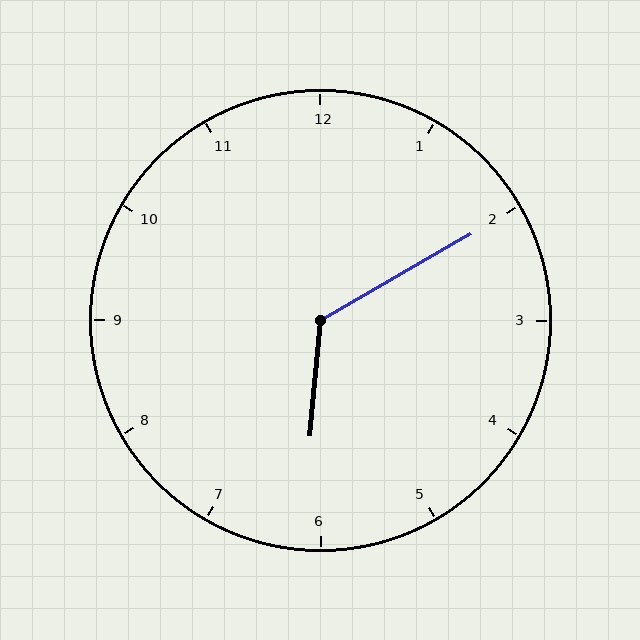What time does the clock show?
6:10.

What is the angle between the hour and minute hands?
Approximately 125 degrees.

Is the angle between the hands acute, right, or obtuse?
It is obtuse.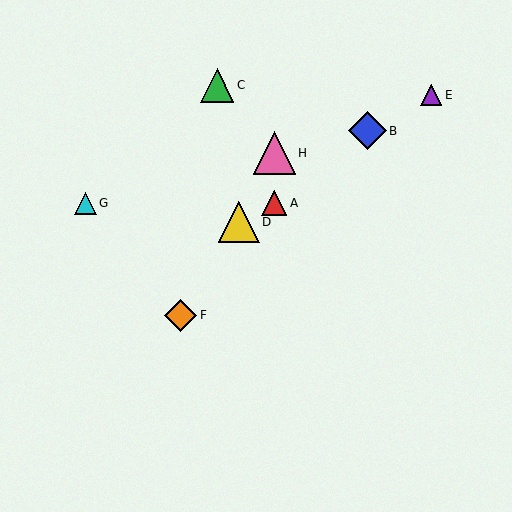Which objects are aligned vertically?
Objects A, H are aligned vertically.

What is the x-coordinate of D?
Object D is at x≈239.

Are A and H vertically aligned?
Yes, both are at x≈274.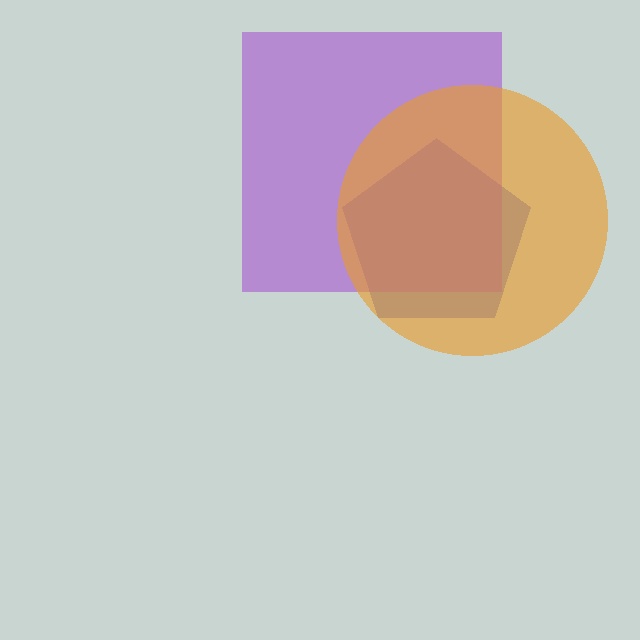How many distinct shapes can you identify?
There are 3 distinct shapes: a blue pentagon, a purple square, an orange circle.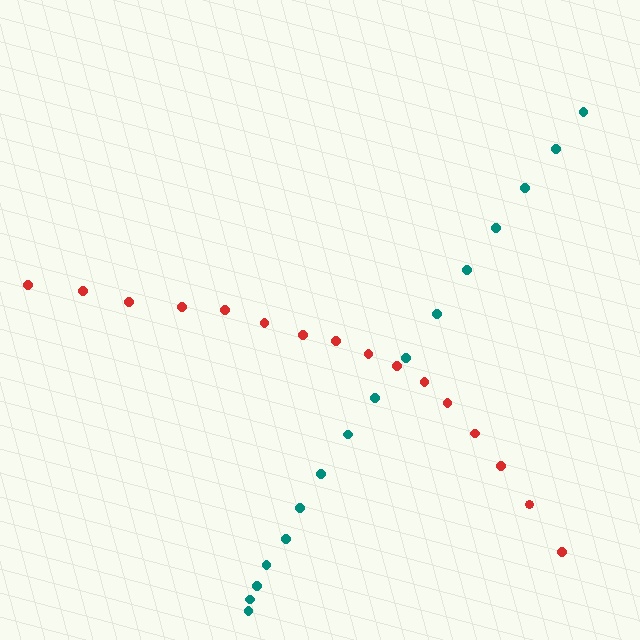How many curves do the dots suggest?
There are 2 distinct paths.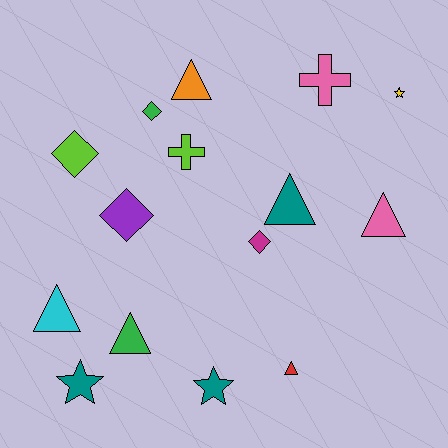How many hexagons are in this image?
There are no hexagons.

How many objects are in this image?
There are 15 objects.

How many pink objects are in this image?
There are 2 pink objects.